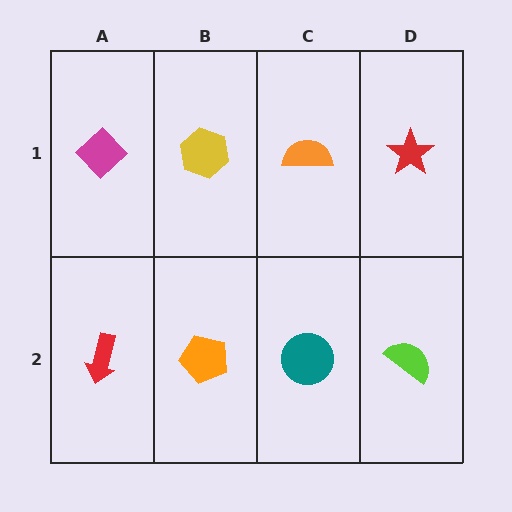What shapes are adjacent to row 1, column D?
A lime semicircle (row 2, column D), an orange semicircle (row 1, column C).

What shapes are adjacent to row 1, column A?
A red arrow (row 2, column A), a yellow hexagon (row 1, column B).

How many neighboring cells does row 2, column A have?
2.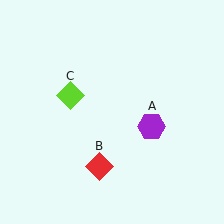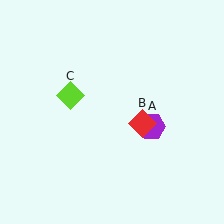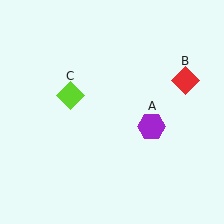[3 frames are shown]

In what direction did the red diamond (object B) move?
The red diamond (object B) moved up and to the right.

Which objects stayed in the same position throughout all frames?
Purple hexagon (object A) and lime diamond (object C) remained stationary.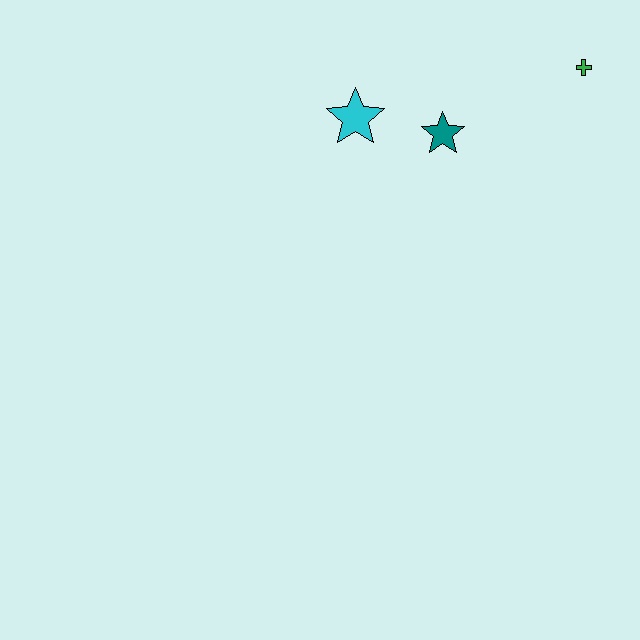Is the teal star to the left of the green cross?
Yes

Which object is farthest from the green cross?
The cyan star is farthest from the green cross.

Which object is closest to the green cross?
The teal star is closest to the green cross.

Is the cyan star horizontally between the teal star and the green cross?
No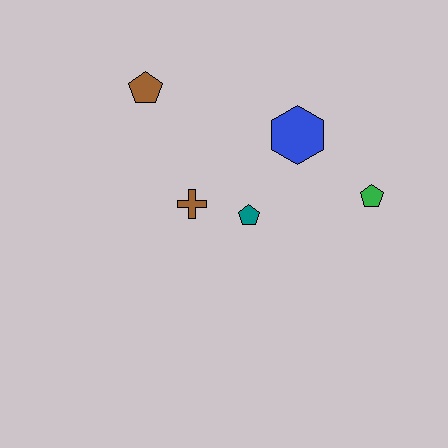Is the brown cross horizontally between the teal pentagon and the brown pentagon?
Yes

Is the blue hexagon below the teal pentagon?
No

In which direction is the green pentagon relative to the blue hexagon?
The green pentagon is to the right of the blue hexagon.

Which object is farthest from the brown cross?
The green pentagon is farthest from the brown cross.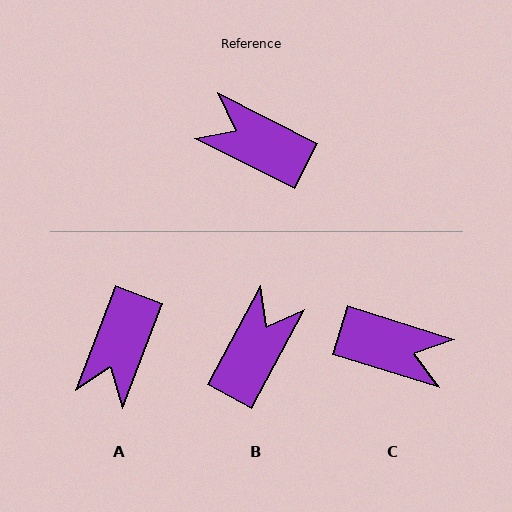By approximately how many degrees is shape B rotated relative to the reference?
Approximately 92 degrees clockwise.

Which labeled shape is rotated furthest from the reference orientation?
C, about 171 degrees away.